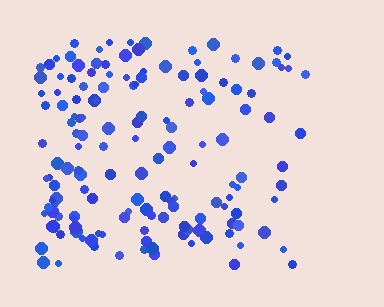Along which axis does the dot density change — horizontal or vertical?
Horizontal.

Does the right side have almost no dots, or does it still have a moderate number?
Still a moderate number, just noticeably fewer than the left.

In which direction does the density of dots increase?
From right to left, with the left side densest.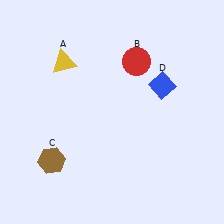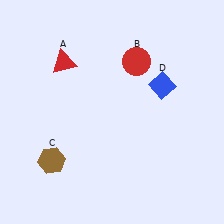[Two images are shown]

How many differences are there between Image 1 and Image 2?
There is 1 difference between the two images.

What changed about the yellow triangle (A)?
In Image 1, A is yellow. In Image 2, it changed to red.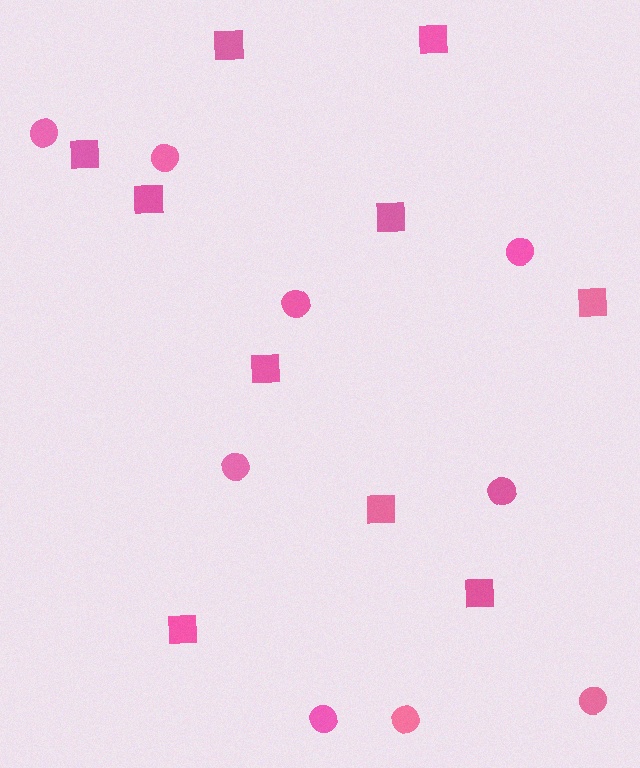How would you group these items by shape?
There are 2 groups: one group of circles (9) and one group of squares (10).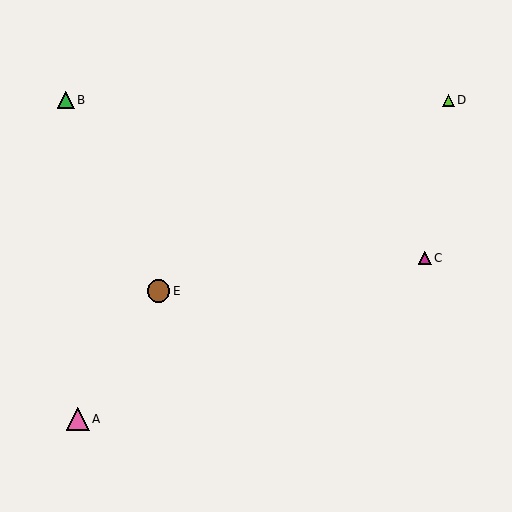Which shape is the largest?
The pink triangle (labeled A) is the largest.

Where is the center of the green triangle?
The center of the green triangle is at (66, 100).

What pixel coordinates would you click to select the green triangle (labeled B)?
Click at (66, 100) to select the green triangle B.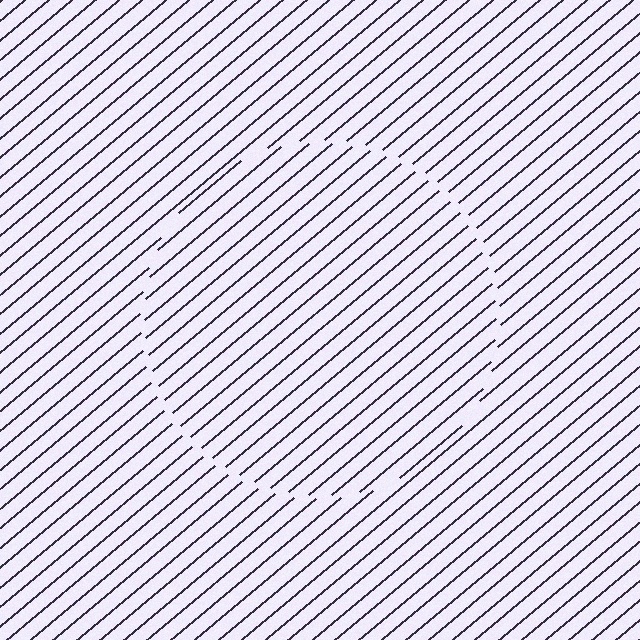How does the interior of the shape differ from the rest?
The interior of the shape contains the same grating, shifted by half a period — the contour is defined by the phase discontinuity where line-ends from the inner and outer gratings abut.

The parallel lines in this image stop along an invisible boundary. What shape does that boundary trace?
An illusory circle. The interior of the shape contains the same grating, shifted by half a period — the contour is defined by the phase discontinuity where line-ends from the inner and outer gratings abut.